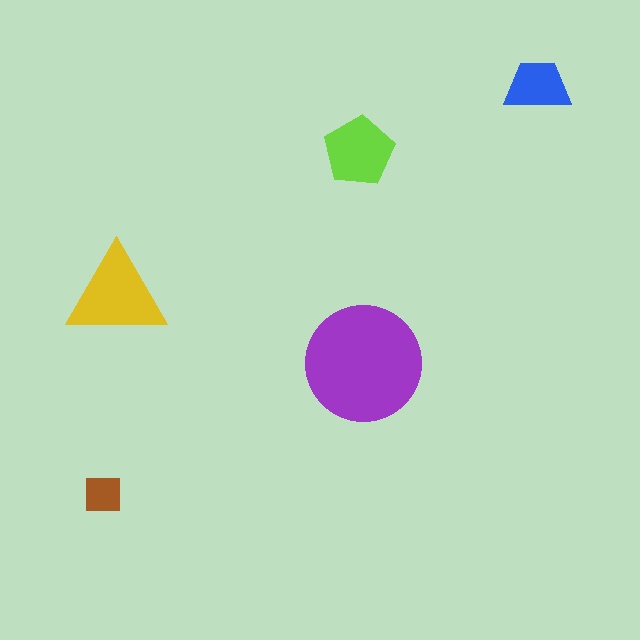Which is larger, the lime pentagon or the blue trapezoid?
The lime pentagon.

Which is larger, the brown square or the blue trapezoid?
The blue trapezoid.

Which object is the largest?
The purple circle.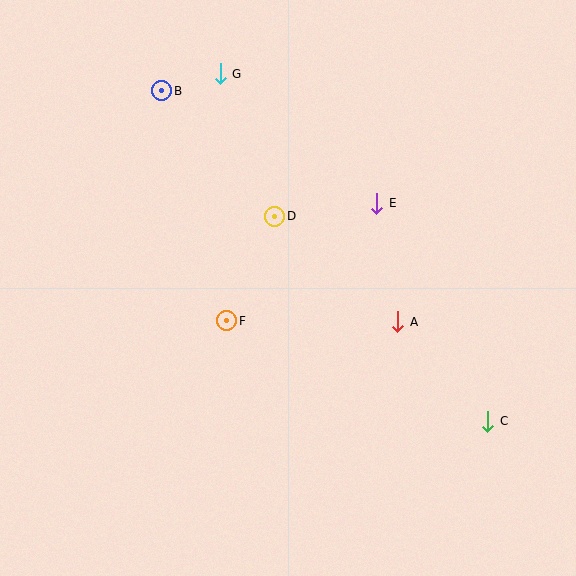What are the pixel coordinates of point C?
Point C is at (488, 421).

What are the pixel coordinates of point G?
Point G is at (220, 74).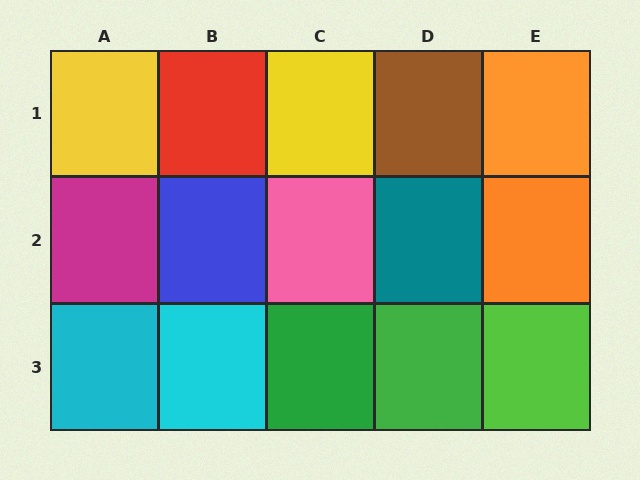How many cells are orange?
2 cells are orange.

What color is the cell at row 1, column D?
Brown.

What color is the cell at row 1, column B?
Red.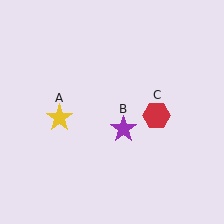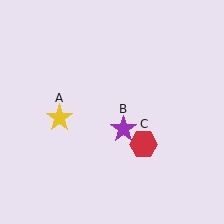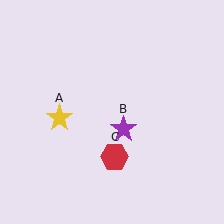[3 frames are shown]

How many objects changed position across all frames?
1 object changed position: red hexagon (object C).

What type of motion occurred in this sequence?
The red hexagon (object C) rotated clockwise around the center of the scene.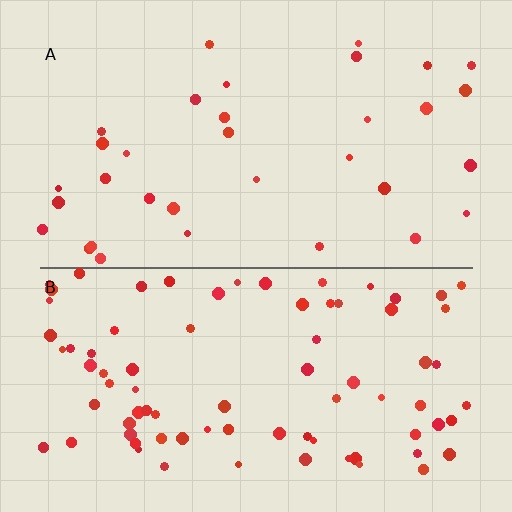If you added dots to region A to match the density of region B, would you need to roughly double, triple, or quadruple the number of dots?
Approximately double.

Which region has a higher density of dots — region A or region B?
B (the bottom).